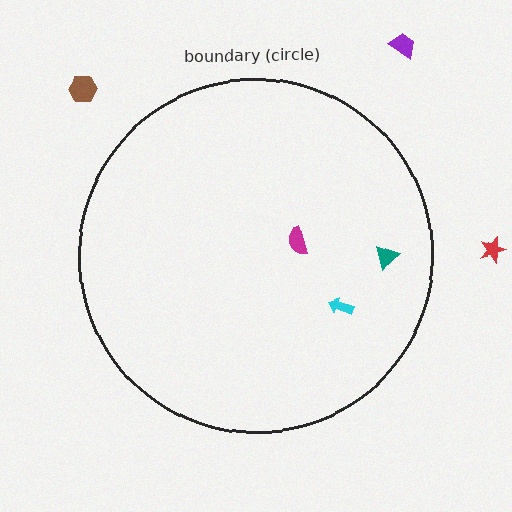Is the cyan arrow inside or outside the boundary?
Inside.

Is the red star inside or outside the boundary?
Outside.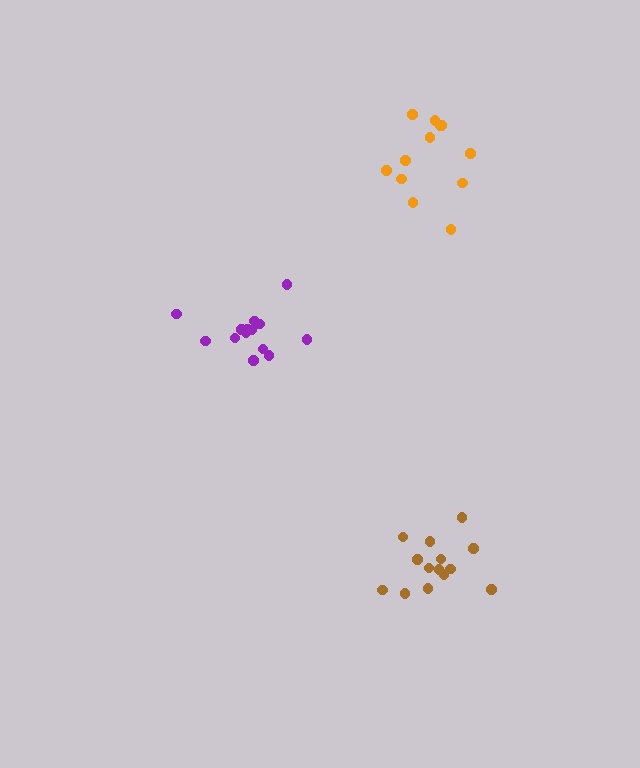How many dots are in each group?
Group 1: 12 dots, Group 2: 14 dots, Group 3: 14 dots (40 total).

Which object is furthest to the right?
The brown cluster is rightmost.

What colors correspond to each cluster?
The clusters are colored: orange, purple, brown.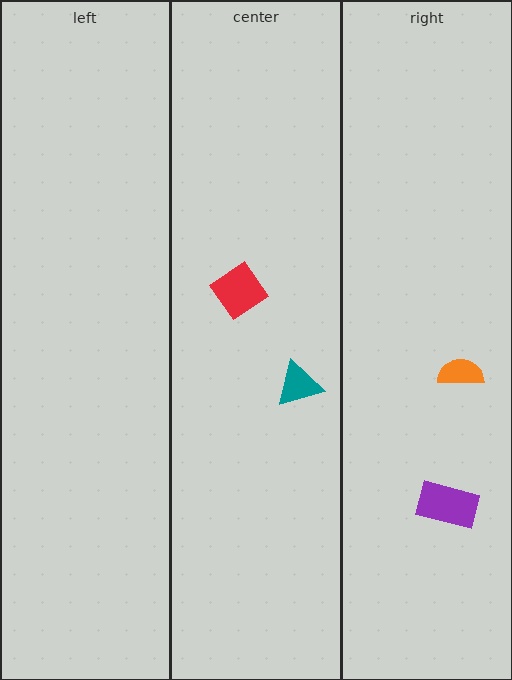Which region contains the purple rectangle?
The right region.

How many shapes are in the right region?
2.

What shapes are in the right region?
The purple rectangle, the orange semicircle.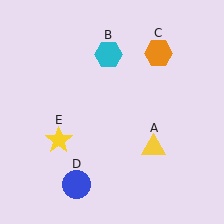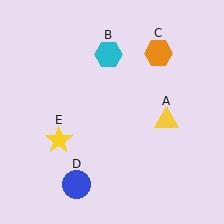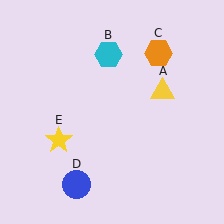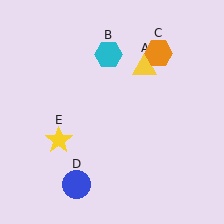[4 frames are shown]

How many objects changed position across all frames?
1 object changed position: yellow triangle (object A).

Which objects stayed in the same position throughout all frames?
Cyan hexagon (object B) and orange hexagon (object C) and blue circle (object D) and yellow star (object E) remained stationary.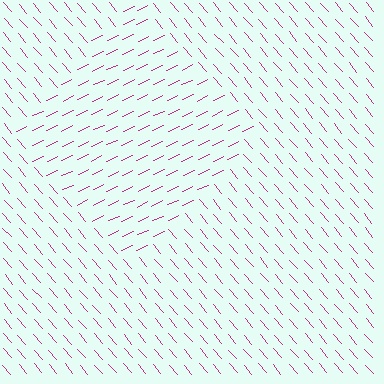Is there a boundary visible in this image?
Yes, there is a texture boundary formed by a change in line orientation.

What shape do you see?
I see a diamond.